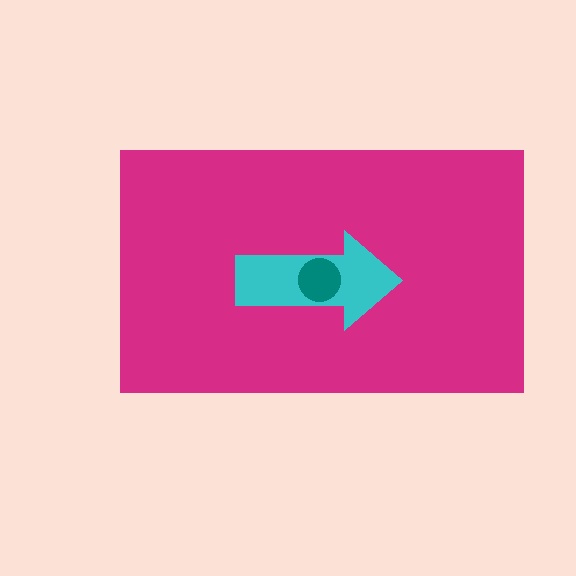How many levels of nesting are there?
3.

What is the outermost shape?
The magenta rectangle.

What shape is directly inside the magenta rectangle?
The cyan arrow.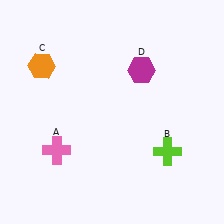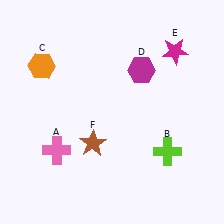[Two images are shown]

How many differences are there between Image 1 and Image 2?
There are 2 differences between the two images.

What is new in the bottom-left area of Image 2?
A brown star (F) was added in the bottom-left area of Image 2.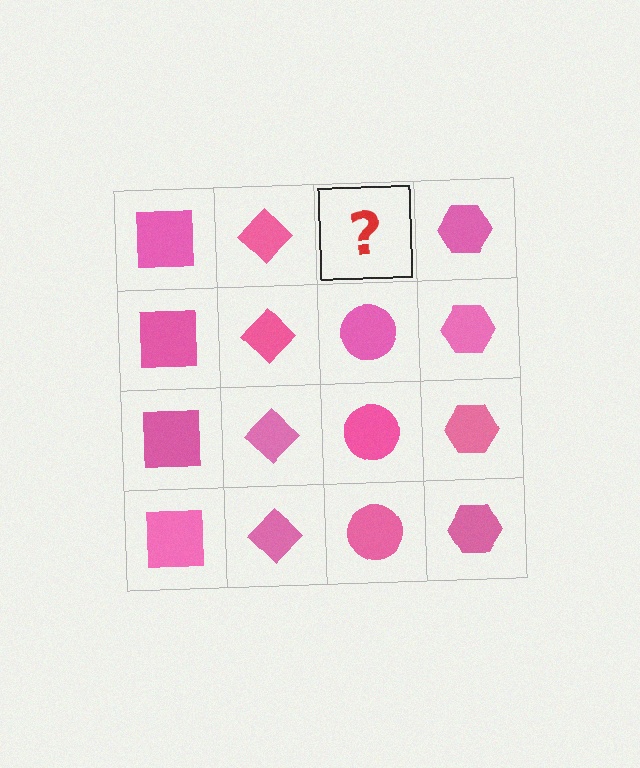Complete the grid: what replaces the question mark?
The question mark should be replaced with a pink circle.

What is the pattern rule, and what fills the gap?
The rule is that each column has a consistent shape. The gap should be filled with a pink circle.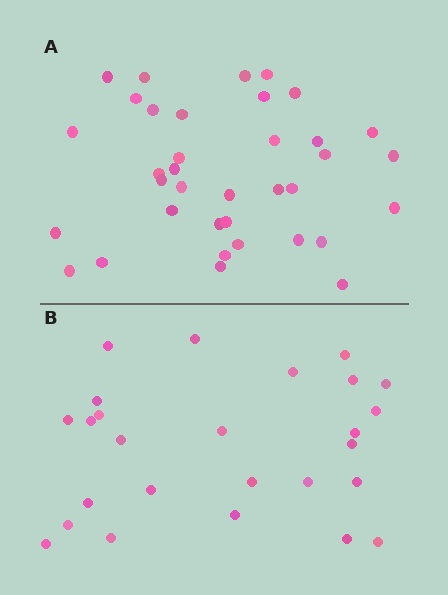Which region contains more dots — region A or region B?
Region A (the top region) has more dots.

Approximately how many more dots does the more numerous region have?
Region A has roughly 10 or so more dots than region B.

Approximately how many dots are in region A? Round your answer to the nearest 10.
About 40 dots. (The exact count is 36, which rounds to 40.)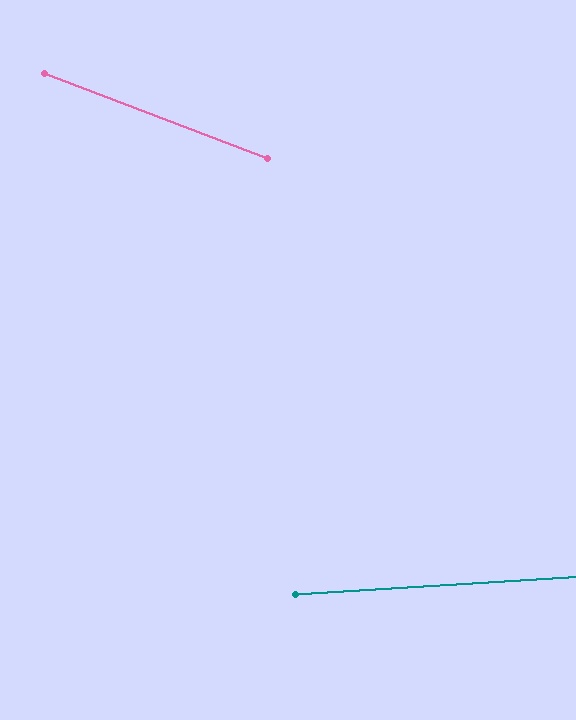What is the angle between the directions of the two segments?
Approximately 24 degrees.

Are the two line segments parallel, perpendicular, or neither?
Neither parallel nor perpendicular — they differ by about 24°.